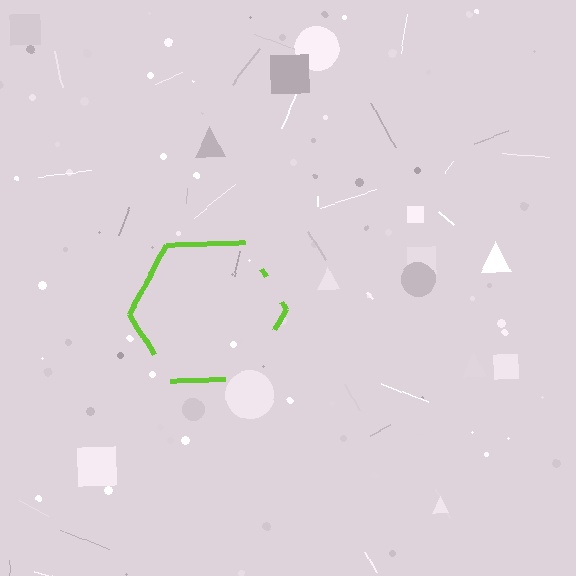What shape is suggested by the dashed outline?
The dashed outline suggests a hexagon.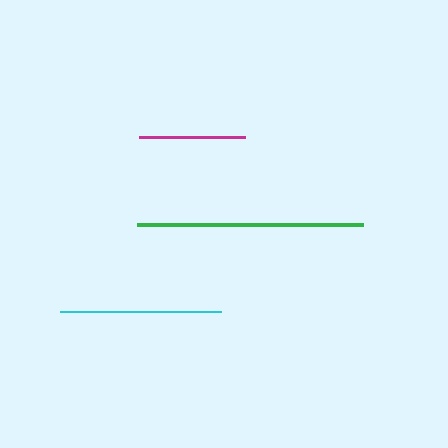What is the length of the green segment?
The green segment is approximately 226 pixels long.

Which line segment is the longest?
The green line is the longest at approximately 226 pixels.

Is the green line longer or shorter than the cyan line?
The green line is longer than the cyan line.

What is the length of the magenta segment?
The magenta segment is approximately 106 pixels long.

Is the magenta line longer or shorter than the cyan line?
The cyan line is longer than the magenta line.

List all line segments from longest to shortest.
From longest to shortest: green, cyan, magenta.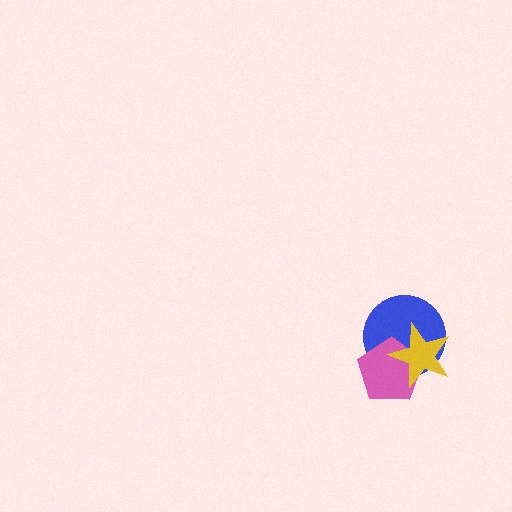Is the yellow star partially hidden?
No, no other shape covers it.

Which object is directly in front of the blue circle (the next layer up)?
The pink pentagon is directly in front of the blue circle.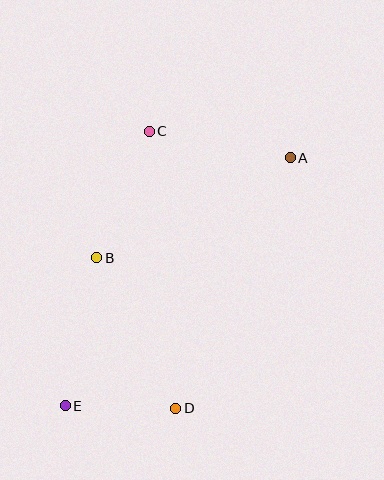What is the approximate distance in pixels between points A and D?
The distance between A and D is approximately 275 pixels.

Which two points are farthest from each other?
Points A and E are farthest from each other.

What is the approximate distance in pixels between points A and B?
The distance between A and B is approximately 218 pixels.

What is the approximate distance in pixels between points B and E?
The distance between B and E is approximately 151 pixels.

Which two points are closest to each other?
Points D and E are closest to each other.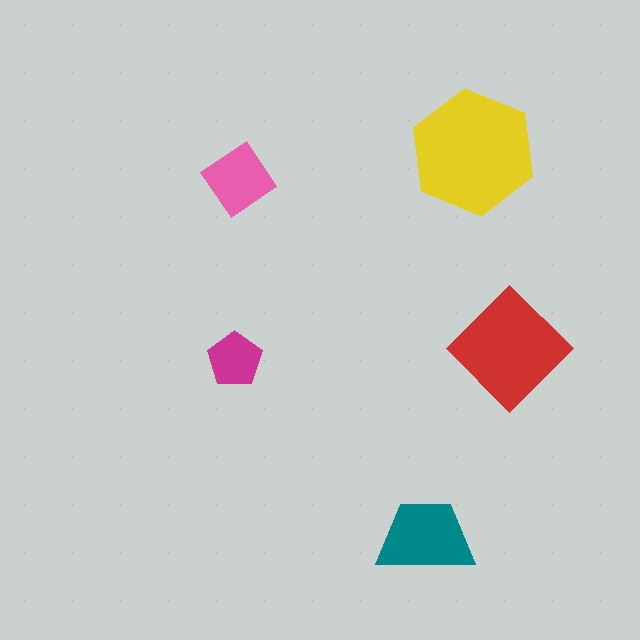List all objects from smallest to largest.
The magenta pentagon, the pink diamond, the teal trapezoid, the red diamond, the yellow hexagon.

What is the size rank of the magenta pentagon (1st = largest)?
5th.